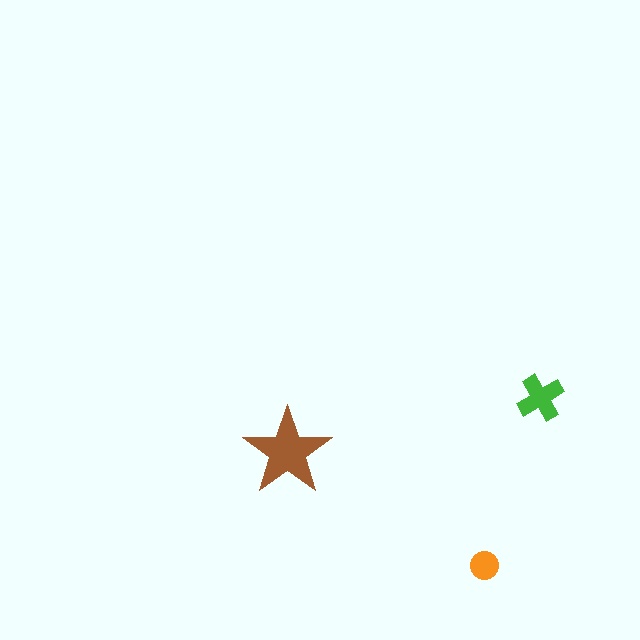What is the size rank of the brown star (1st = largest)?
1st.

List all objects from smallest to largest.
The orange circle, the green cross, the brown star.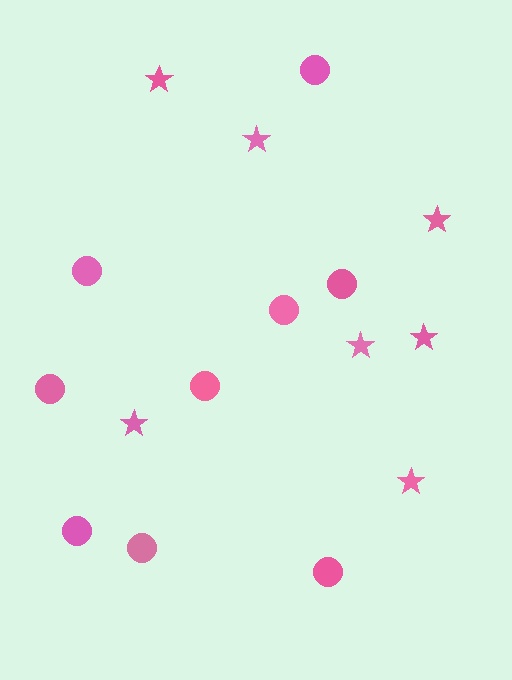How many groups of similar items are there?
There are 2 groups: one group of stars (7) and one group of circles (9).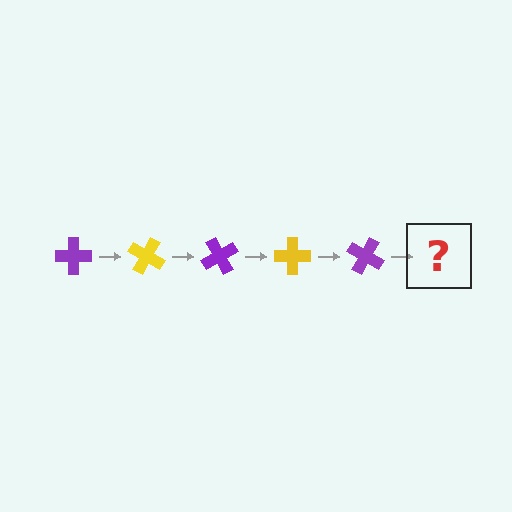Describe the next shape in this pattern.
It should be a yellow cross, rotated 150 degrees from the start.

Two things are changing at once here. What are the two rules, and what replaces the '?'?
The two rules are that it rotates 30 degrees each step and the color cycles through purple and yellow. The '?' should be a yellow cross, rotated 150 degrees from the start.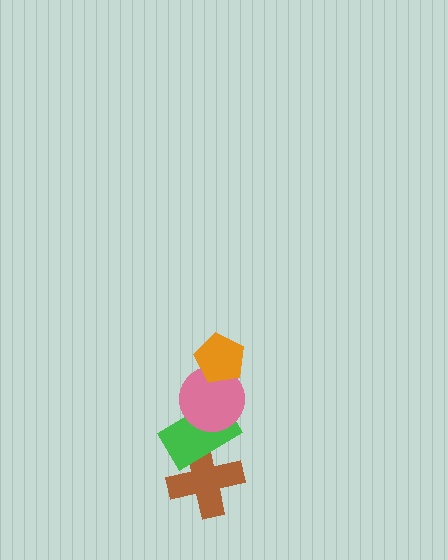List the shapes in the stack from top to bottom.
From top to bottom: the orange pentagon, the pink circle, the green rectangle, the brown cross.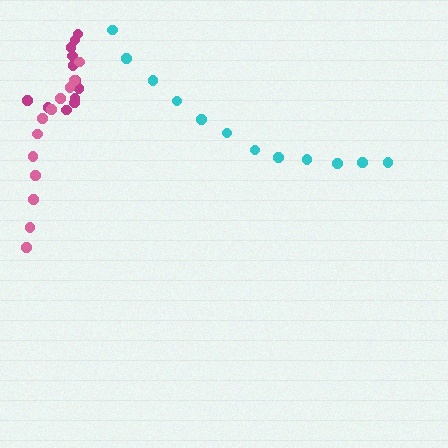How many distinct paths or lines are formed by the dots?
There are 3 distinct paths.